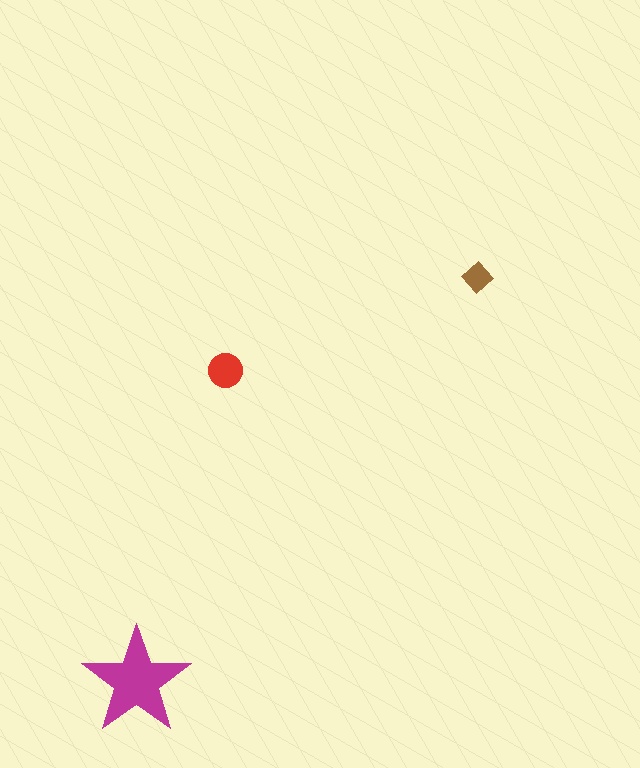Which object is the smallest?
The brown diamond.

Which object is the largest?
The magenta star.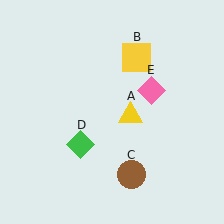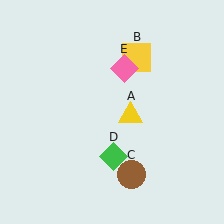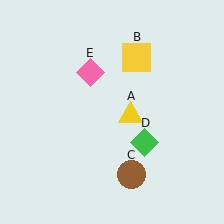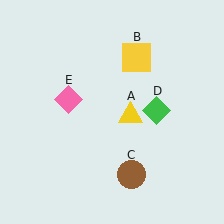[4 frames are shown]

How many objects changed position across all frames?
2 objects changed position: green diamond (object D), pink diamond (object E).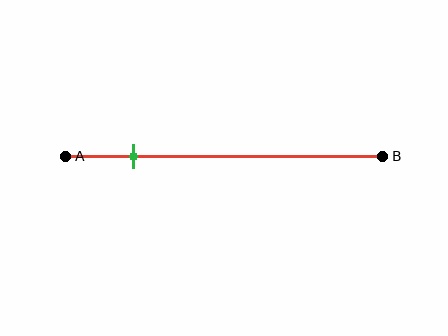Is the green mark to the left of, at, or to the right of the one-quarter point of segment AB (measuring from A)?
The green mark is to the left of the one-quarter point of segment AB.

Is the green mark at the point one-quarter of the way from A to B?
No, the mark is at about 20% from A, not at the 25% one-quarter point.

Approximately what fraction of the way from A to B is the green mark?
The green mark is approximately 20% of the way from A to B.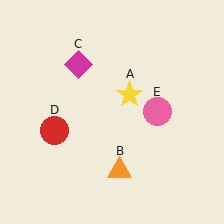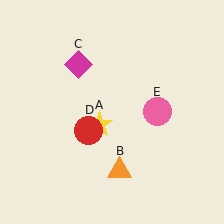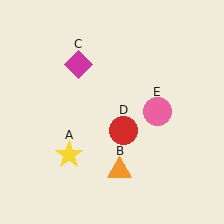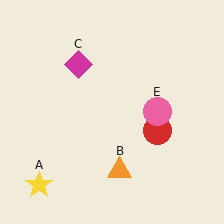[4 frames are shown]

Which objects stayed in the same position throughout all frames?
Orange triangle (object B) and magenta diamond (object C) and pink circle (object E) remained stationary.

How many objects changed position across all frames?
2 objects changed position: yellow star (object A), red circle (object D).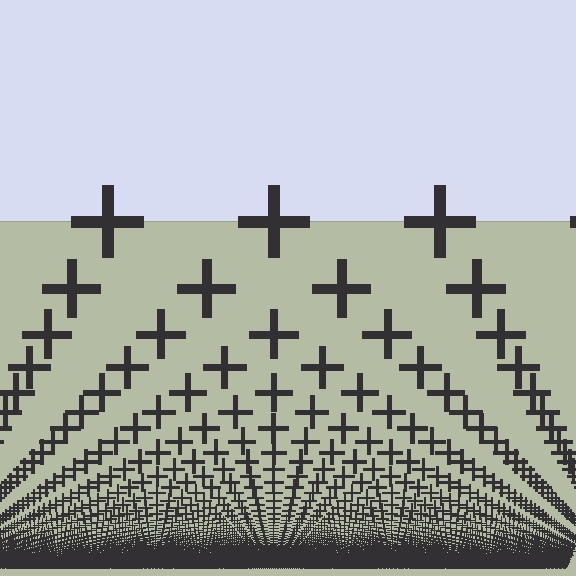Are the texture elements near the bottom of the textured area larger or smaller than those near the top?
Smaller. The gradient is inverted — elements near the bottom are smaller and denser.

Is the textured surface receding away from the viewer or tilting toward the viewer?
The surface appears to tilt toward the viewer. Texture elements get larger and sparser toward the top.